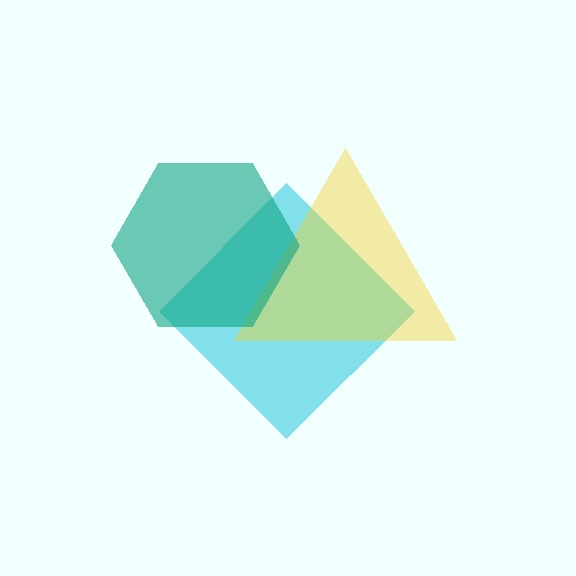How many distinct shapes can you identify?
There are 3 distinct shapes: a cyan diamond, a yellow triangle, a teal hexagon.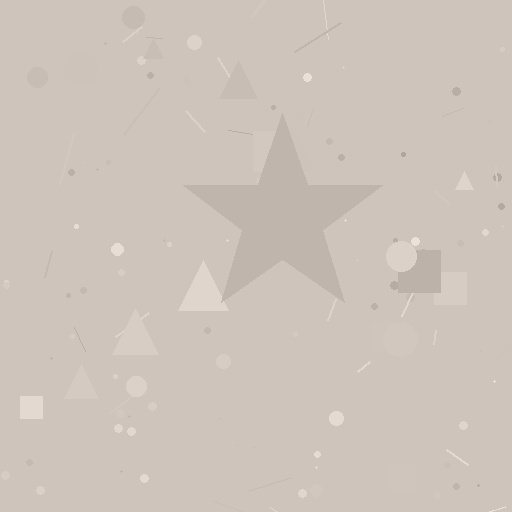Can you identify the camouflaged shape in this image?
The camouflaged shape is a star.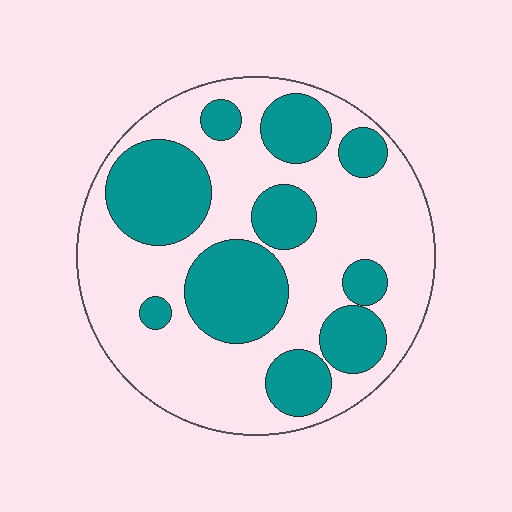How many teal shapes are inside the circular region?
10.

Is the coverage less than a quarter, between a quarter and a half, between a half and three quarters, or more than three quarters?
Between a quarter and a half.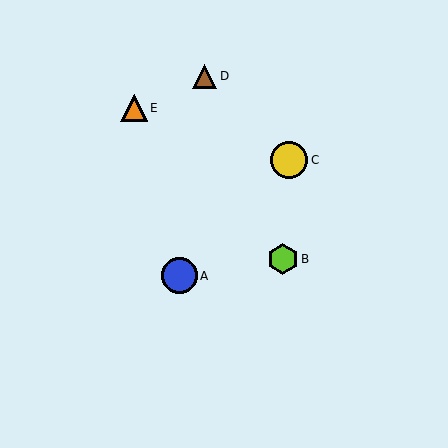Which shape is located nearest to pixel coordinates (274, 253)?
The lime hexagon (labeled B) at (283, 259) is nearest to that location.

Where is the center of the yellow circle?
The center of the yellow circle is at (289, 160).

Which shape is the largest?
The yellow circle (labeled C) is the largest.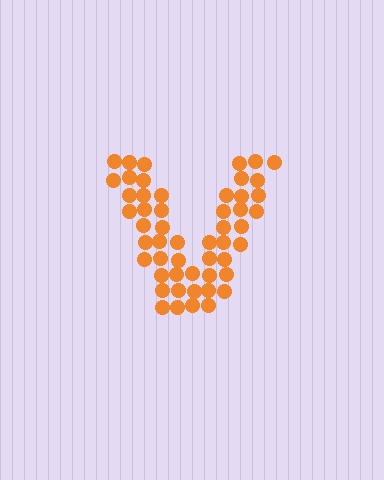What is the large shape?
The large shape is the letter V.